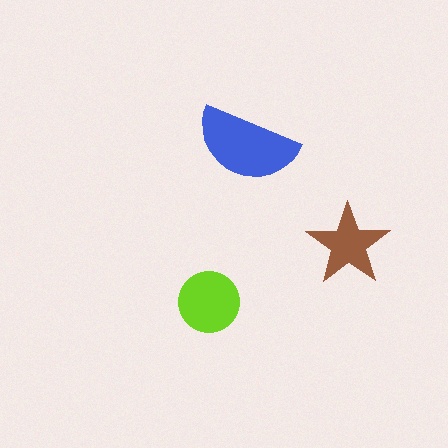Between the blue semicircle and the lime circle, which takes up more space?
The blue semicircle.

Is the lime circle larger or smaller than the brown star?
Larger.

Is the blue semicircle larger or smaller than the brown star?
Larger.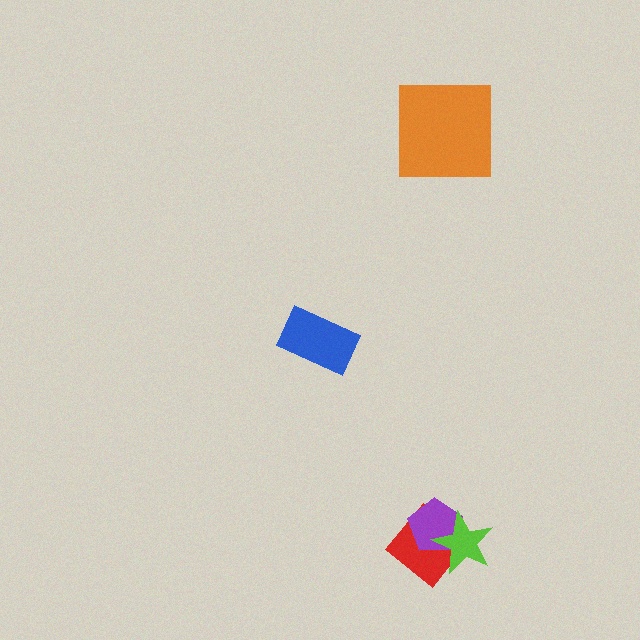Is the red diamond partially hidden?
Yes, it is partially covered by another shape.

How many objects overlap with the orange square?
0 objects overlap with the orange square.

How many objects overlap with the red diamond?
2 objects overlap with the red diamond.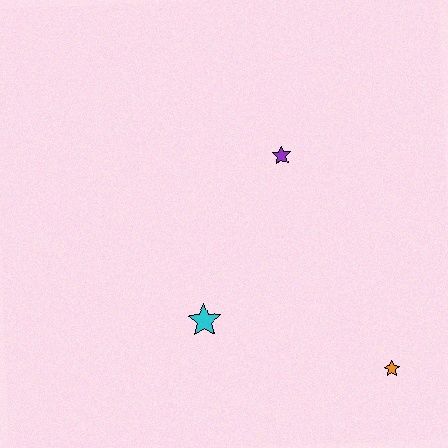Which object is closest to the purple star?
The cyan star is closest to the purple star.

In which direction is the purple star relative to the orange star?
The purple star is above the orange star.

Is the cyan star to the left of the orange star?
Yes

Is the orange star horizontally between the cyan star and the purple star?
No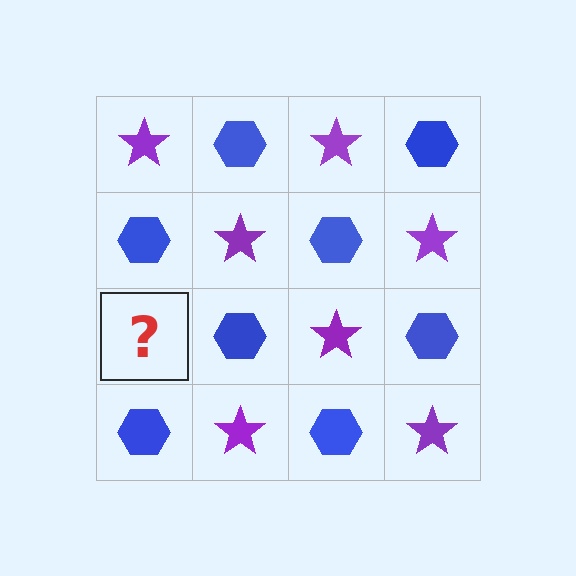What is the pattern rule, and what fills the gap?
The rule is that it alternates purple star and blue hexagon in a checkerboard pattern. The gap should be filled with a purple star.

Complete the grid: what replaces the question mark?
The question mark should be replaced with a purple star.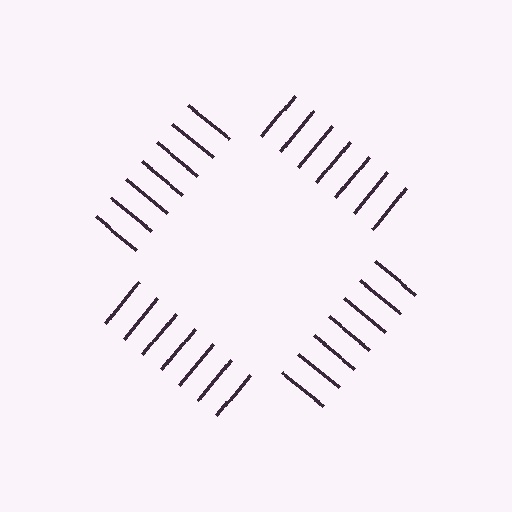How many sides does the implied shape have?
4 sides — the line-ends trace a square.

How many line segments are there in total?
28 — 7 along each of the 4 edges.